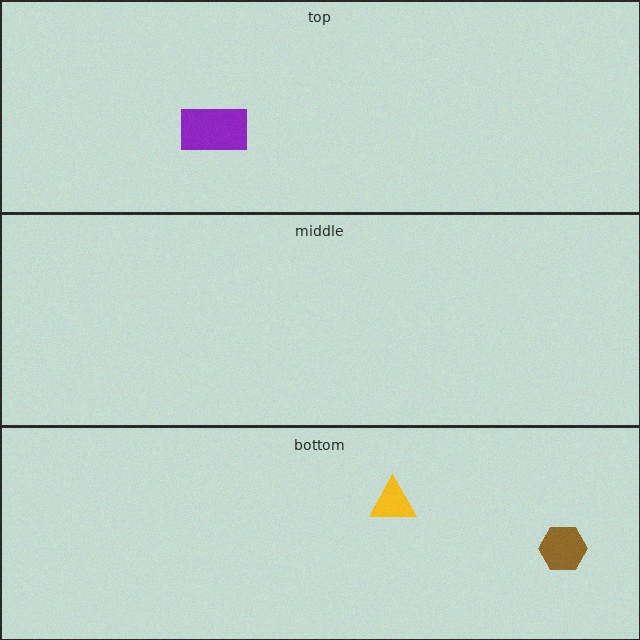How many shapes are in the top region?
1.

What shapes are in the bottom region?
The brown hexagon, the yellow triangle.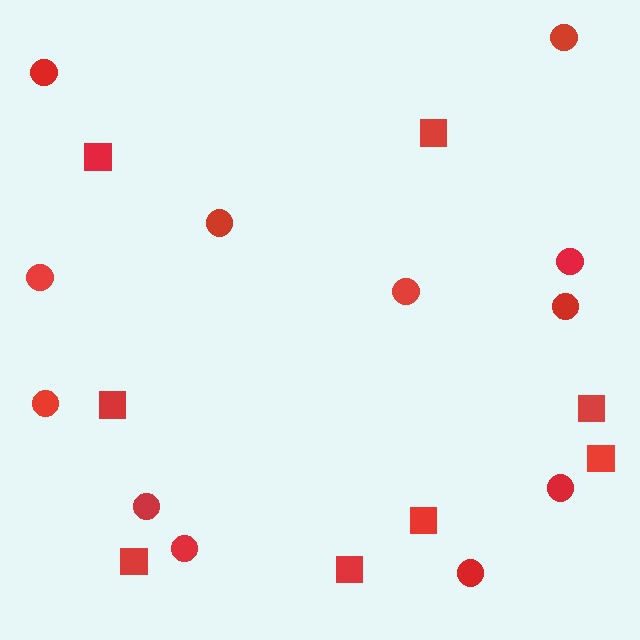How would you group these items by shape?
There are 2 groups: one group of circles (12) and one group of squares (8).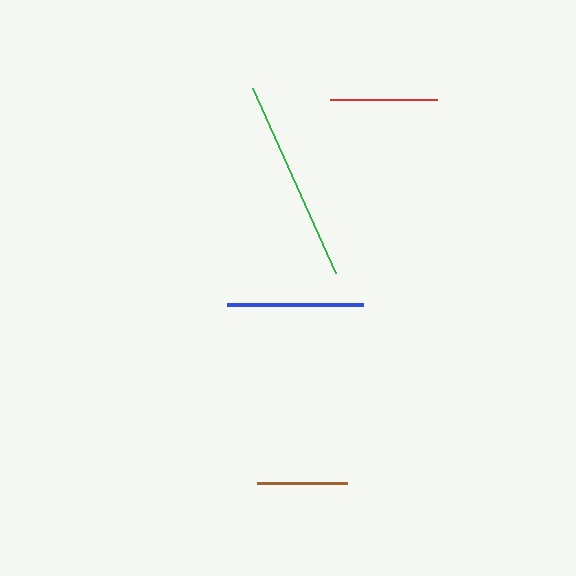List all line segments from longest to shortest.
From longest to shortest: green, blue, red, brown.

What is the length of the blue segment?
The blue segment is approximately 136 pixels long.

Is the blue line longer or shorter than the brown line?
The blue line is longer than the brown line.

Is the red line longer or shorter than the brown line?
The red line is longer than the brown line.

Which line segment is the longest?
The green line is the longest at approximately 203 pixels.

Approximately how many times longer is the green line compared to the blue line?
The green line is approximately 1.5 times the length of the blue line.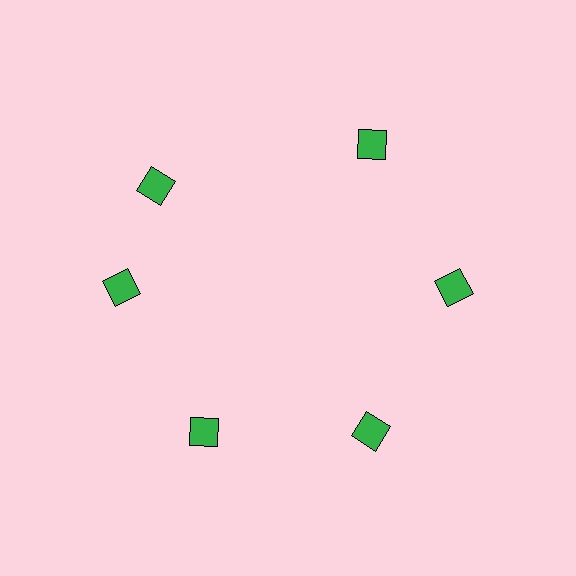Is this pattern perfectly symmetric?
No. The 6 green squares are arranged in a ring, but one element near the 11 o'clock position is rotated out of alignment along the ring, breaking the 6-fold rotational symmetry.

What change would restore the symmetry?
The symmetry would be restored by rotating it back into even spacing with its neighbors so that all 6 squares sit at equal angles and equal distance from the center.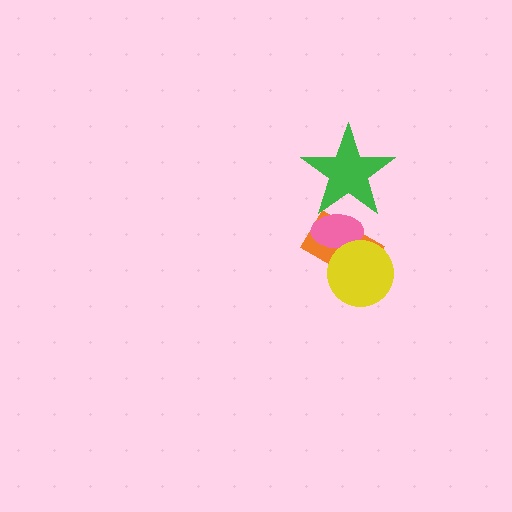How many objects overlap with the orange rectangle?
3 objects overlap with the orange rectangle.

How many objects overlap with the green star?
2 objects overlap with the green star.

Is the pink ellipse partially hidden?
Yes, it is partially covered by another shape.